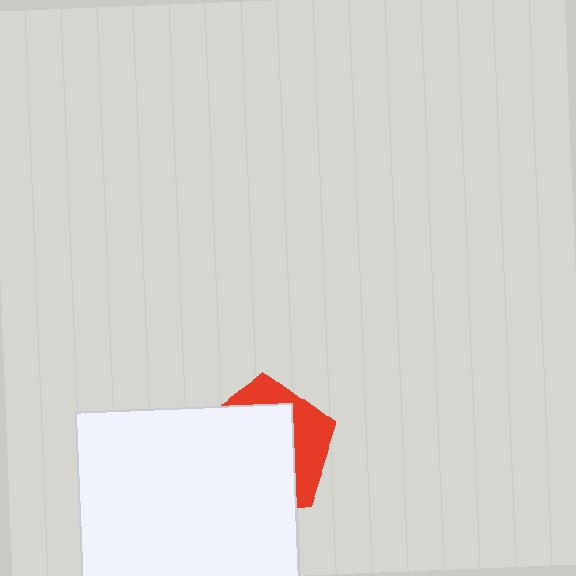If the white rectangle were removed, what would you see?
You would see the complete red pentagon.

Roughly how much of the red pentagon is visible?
A small part of it is visible (roughly 34%).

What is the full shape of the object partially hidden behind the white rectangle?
The partially hidden object is a red pentagon.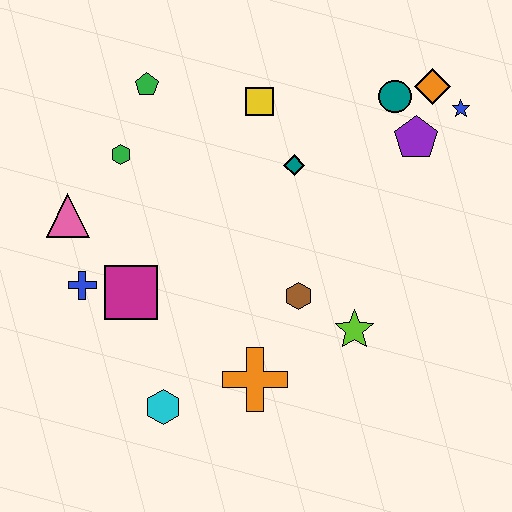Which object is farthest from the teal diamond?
The cyan hexagon is farthest from the teal diamond.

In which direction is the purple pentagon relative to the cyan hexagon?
The purple pentagon is above the cyan hexagon.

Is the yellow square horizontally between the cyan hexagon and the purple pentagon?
Yes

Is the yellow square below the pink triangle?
No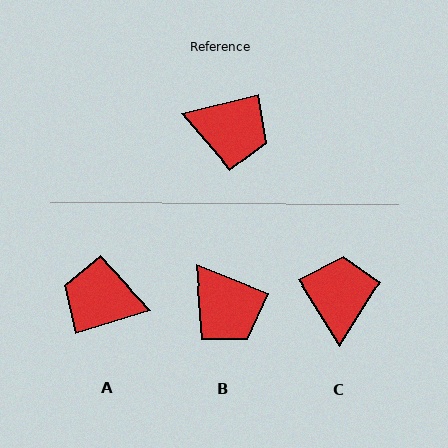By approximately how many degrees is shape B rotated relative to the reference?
Approximately 36 degrees clockwise.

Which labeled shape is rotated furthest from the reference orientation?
A, about 177 degrees away.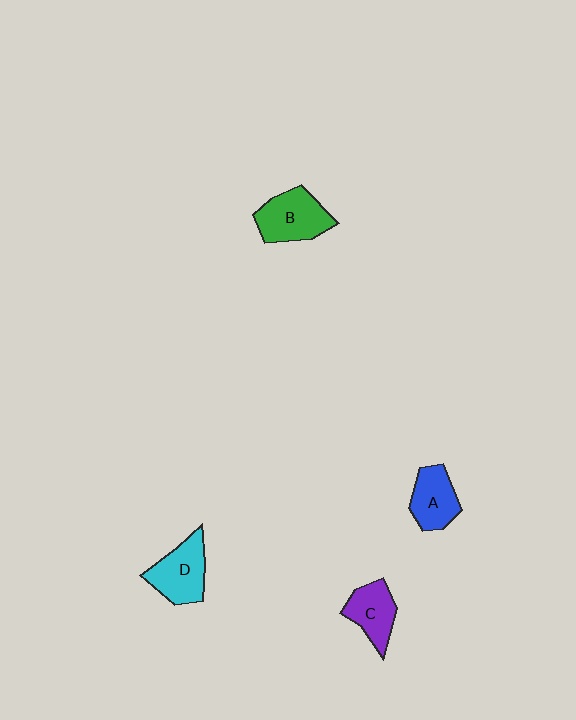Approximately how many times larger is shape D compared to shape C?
Approximately 1.2 times.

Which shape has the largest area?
Shape B (green).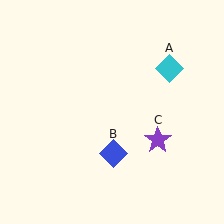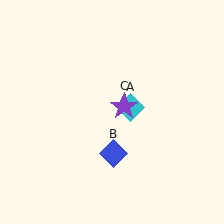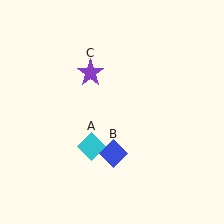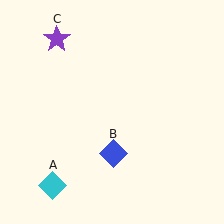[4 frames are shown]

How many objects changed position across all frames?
2 objects changed position: cyan diamond (object A), purple star (object C).